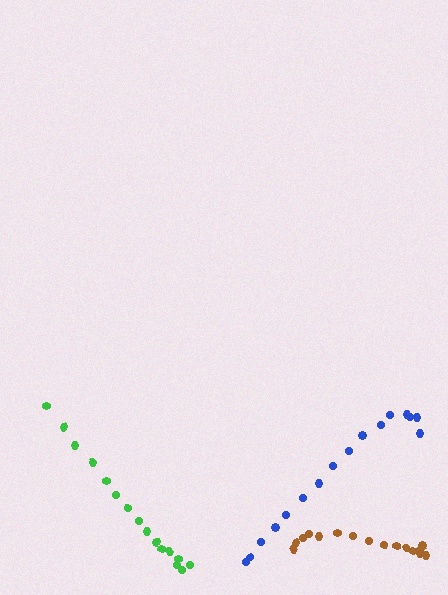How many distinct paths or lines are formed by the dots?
There are 3 distinct paths.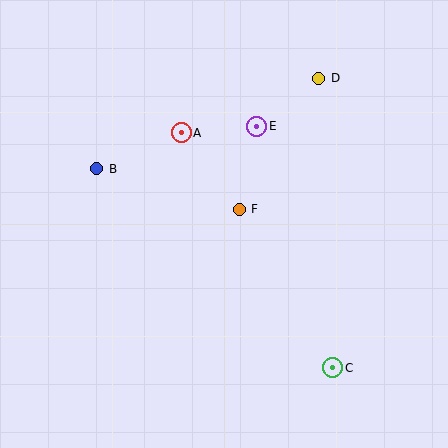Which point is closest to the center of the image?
Point F at (239, 209) is closest to the center.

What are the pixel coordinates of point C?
Point C is at (333, 368).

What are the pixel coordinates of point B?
Point B is at (97, 169).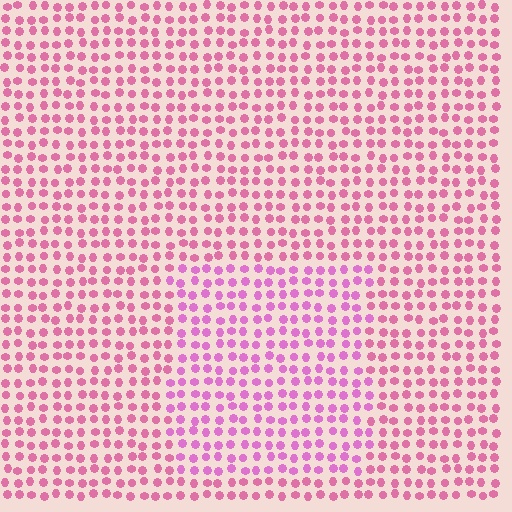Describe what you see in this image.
The image is filled with small pink elements in a uniform arrangement. A rectangle-shaped region is visible where the elements are tinted to a slightly different hue, forming a subtle color boundary.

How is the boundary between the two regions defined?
The boundary is defined purely by a slight shift in hue (about 22 degrees). Spacing, size, and orientation are identical on both sides.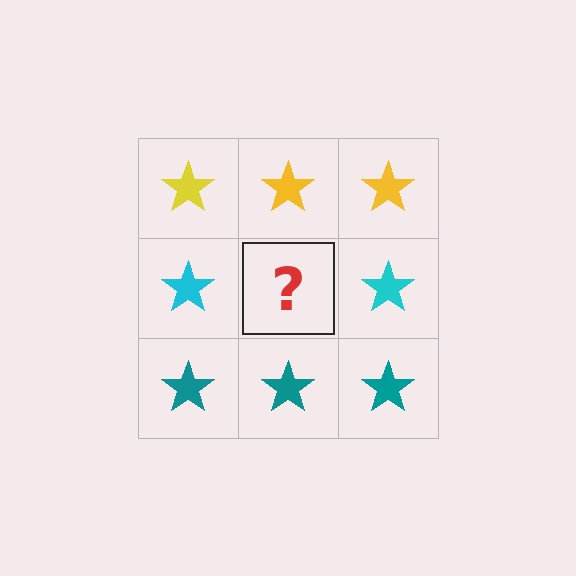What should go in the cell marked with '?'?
The missing cell should contain a cyan star.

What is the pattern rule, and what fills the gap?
The rule is that each row has a consistent color. The gap should be filled with a cyan star.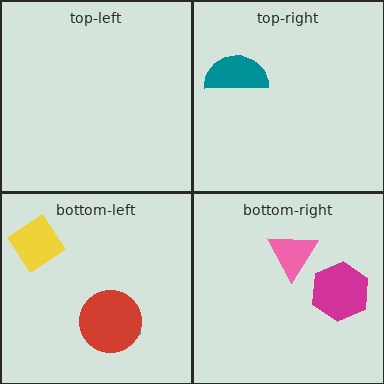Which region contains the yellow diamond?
The bottom-left region.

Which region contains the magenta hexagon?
The bottom-right region.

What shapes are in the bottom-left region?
The yellow diamond, the cyan pentagon, the red circle.